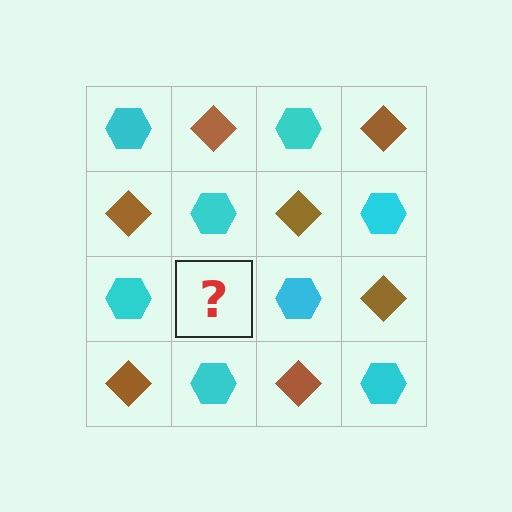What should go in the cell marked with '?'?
The missing cell should contain a brown diamond.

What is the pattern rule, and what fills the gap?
The rule is that it alternates cyan hexagon and brown diamond in a checkerboard pattern. The gap should be filled with a brown diamond.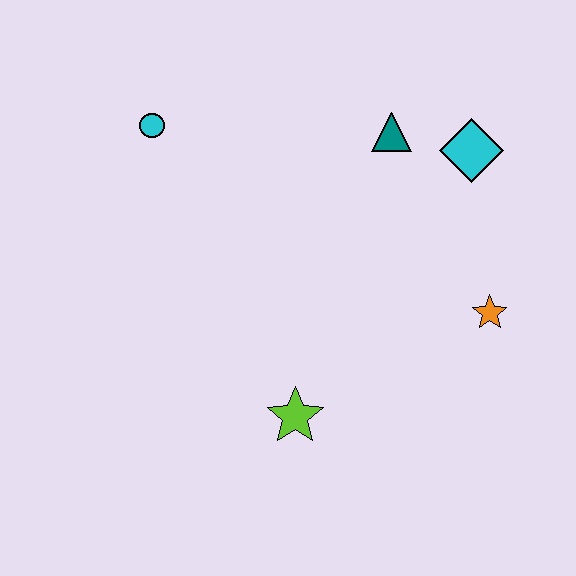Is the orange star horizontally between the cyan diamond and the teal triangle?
No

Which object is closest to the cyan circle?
The teal triangle is closest to the cyan circle.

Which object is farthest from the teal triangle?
The lime star is farthest from the teal triangle.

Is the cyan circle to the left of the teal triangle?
Yes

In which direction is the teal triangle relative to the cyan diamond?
The teal triangle is to the left of the cyan diamond.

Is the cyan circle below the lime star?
No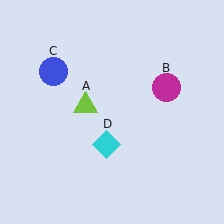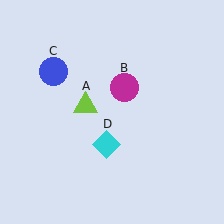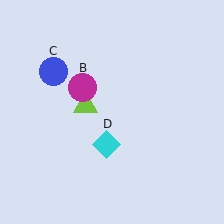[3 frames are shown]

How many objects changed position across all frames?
1 object changed position: magenta circle (object B).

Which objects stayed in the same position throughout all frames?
Lime triangle (object A) and blue circle (object C) and cyan diamond (object D) remained stationary.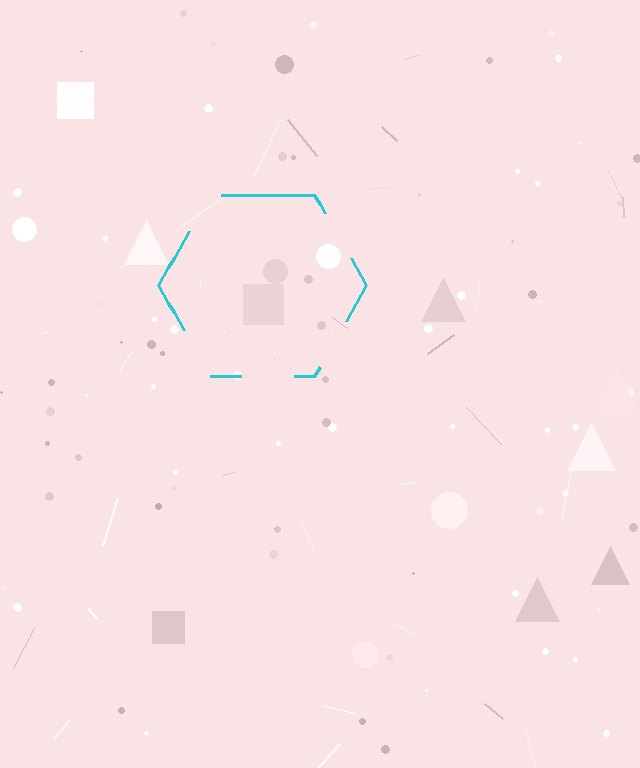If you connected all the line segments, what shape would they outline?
They would outline a hexagon.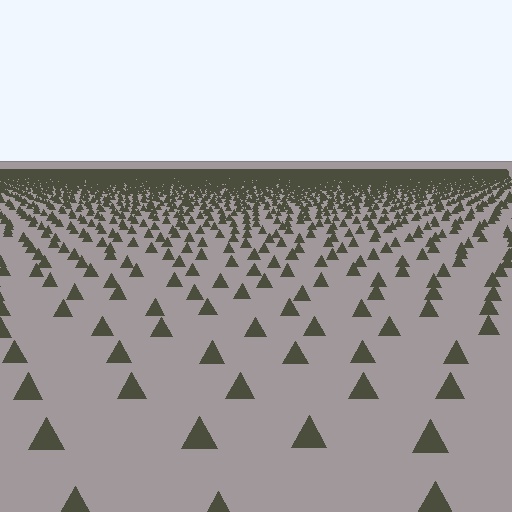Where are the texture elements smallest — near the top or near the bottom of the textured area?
Near the top.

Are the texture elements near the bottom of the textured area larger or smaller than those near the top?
Larger. Near the bottom, elements are closer to the viewer and appear at a bigger on-screen size.